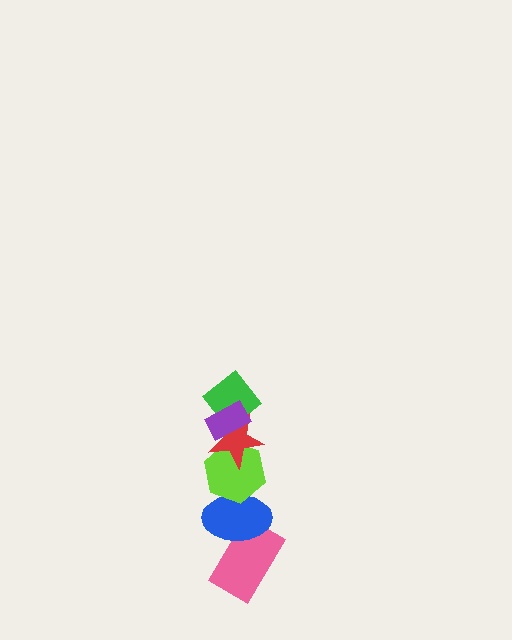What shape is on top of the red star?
The green diamond is on top of the red star.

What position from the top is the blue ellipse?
The blue ellipse is 5th from the top.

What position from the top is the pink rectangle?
The pink rectangle is 6th from the top.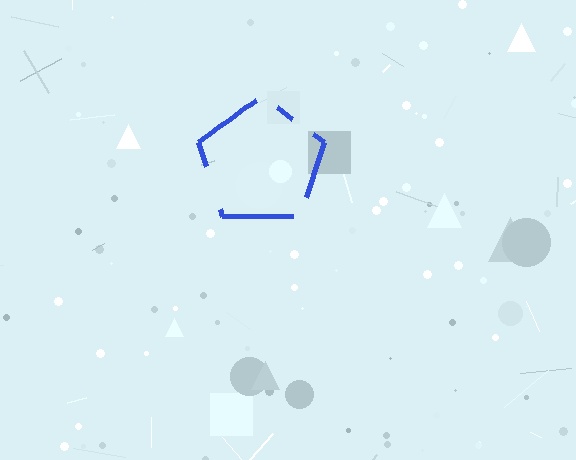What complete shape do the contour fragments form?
The contour fragments form a pentagon.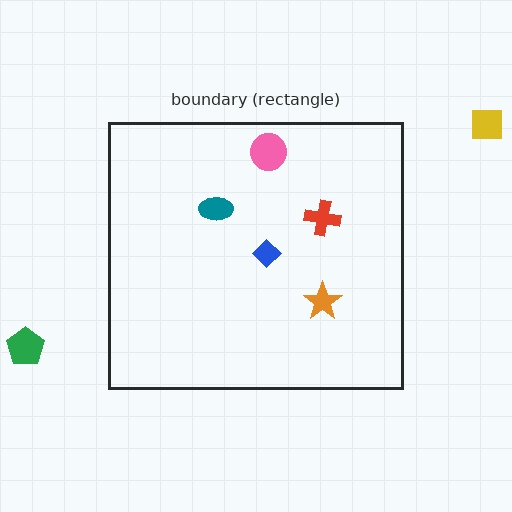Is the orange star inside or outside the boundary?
Inside.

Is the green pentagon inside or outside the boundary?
Outside.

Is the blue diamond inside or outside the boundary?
Inside.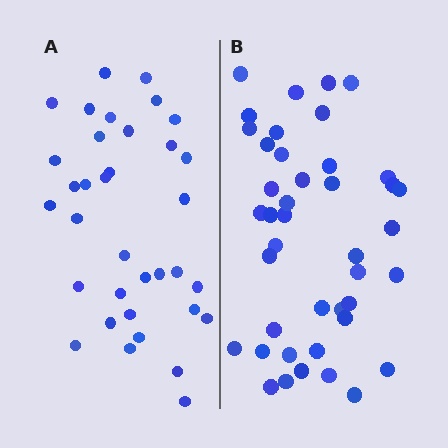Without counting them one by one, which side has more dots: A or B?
Region B (the right region) has more dots.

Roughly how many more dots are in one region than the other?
Region B has roughly 8 or so more dots than region A.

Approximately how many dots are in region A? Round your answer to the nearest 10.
About 40 dots. (The exact count is 35, which rounds to 40.)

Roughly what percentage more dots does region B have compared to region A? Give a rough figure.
About 20% more.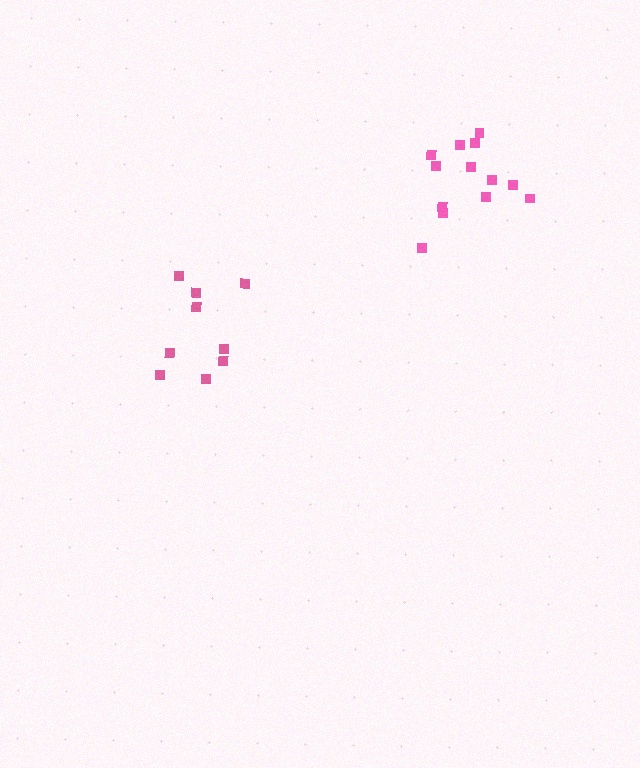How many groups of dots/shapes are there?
There are 2 groups.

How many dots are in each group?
Group 1: 9 dots, Group 2: 13 dots (22 total).